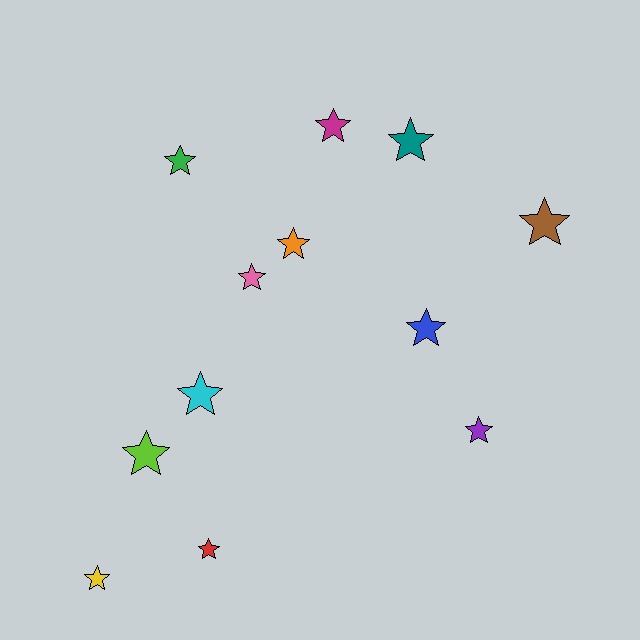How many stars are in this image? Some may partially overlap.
There are 12 stars.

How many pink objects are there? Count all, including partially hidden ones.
There is 1 pink object.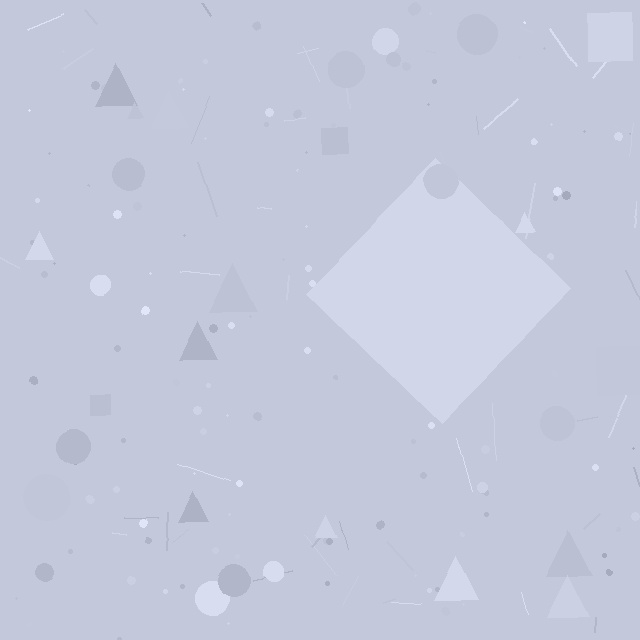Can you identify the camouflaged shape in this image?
The camouflaged shape is a diamond.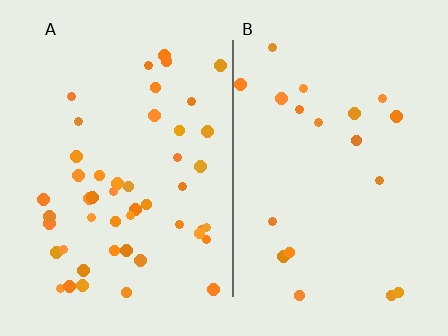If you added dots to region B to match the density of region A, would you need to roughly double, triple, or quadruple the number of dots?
Approximately double.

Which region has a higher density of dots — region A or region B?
A (the left).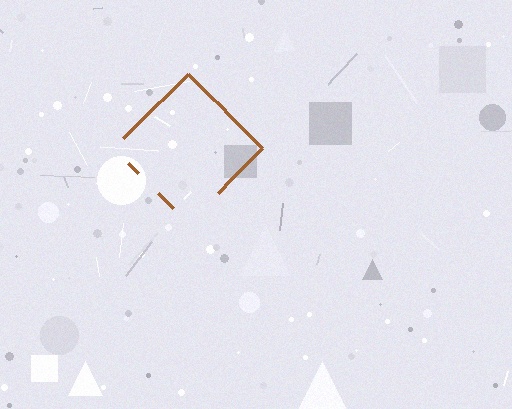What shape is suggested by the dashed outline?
The dashed outline suggests a diamond.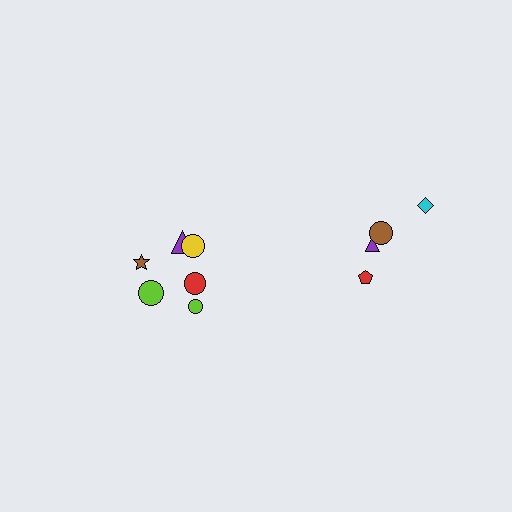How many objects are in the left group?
There are 6 objects.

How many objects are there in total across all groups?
There are 10 objects.